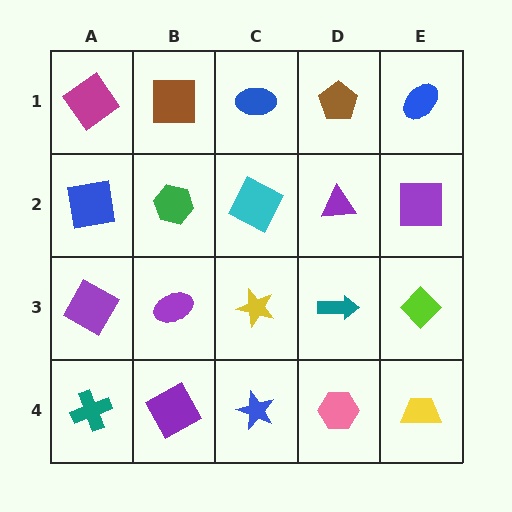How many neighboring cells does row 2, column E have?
3.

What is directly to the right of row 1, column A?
A brown square.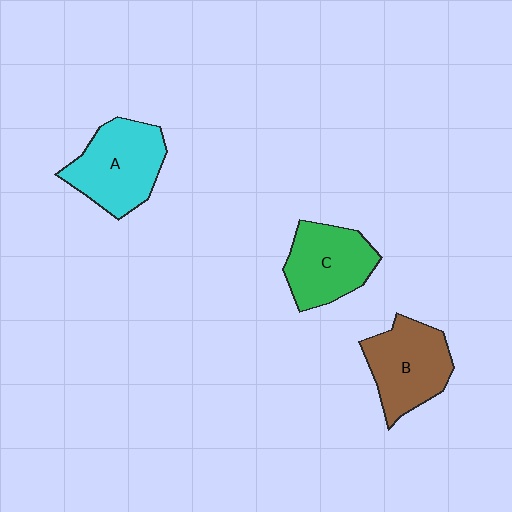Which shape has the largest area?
Shape A (cyan).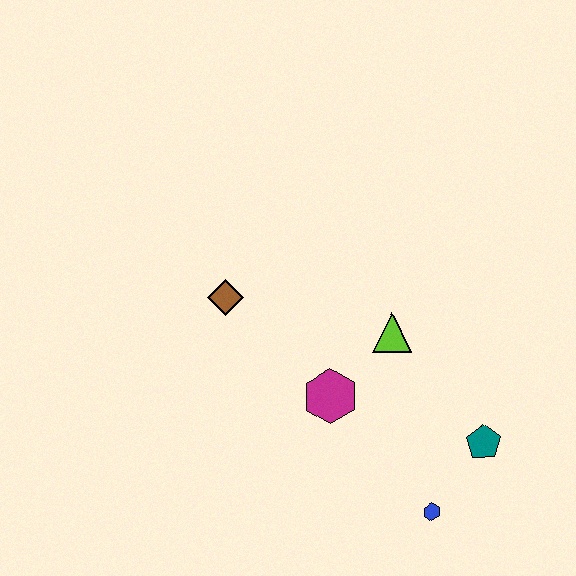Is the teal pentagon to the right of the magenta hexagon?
Yes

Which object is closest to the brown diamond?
The magenta hexagon is closest to the brown diamond.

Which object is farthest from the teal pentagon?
The brown diamond is farthest from the teal pentagon.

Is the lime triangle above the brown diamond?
No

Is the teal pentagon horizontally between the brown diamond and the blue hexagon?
No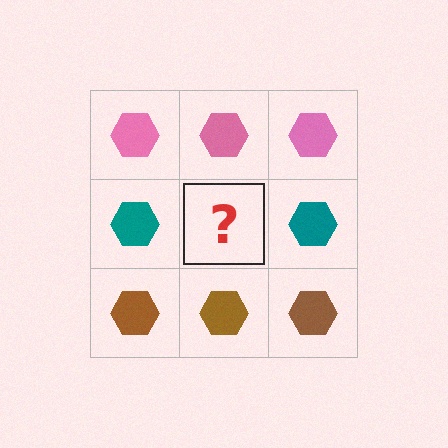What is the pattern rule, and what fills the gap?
The rule is that each row has a consistent color. The gap should be filled with a teal hexagon.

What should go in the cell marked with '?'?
The missing cell should contain a teal hexagon.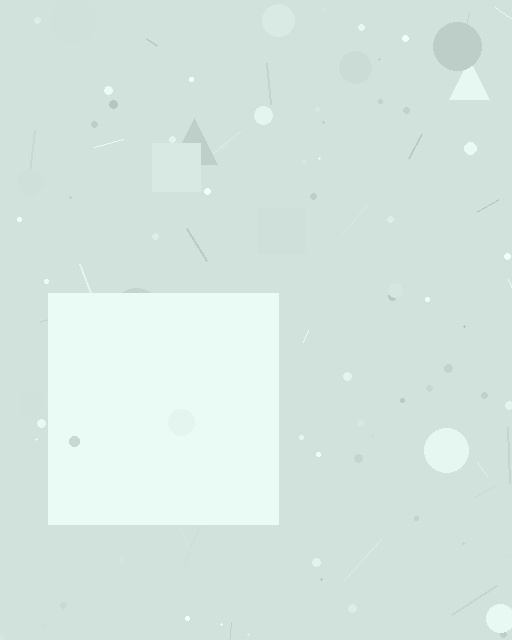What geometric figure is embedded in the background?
A square is embedded in the background.